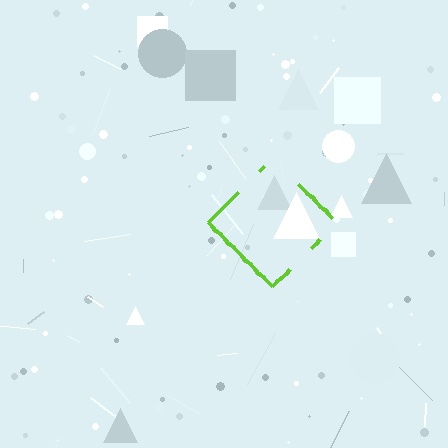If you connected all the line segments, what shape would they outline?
They would outline a diamond.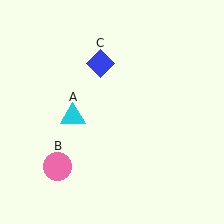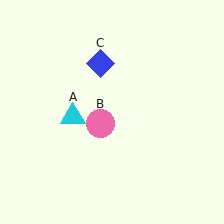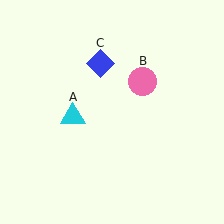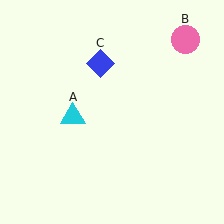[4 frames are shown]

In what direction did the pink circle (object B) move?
The pink circle (object B) moved up and to the right.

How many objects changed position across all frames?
1 object changed position: pink circle (object B).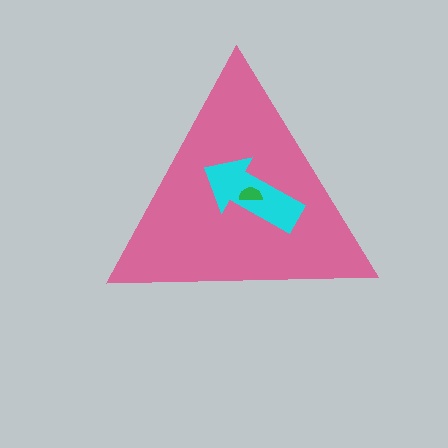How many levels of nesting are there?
3.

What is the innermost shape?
The green semicircle.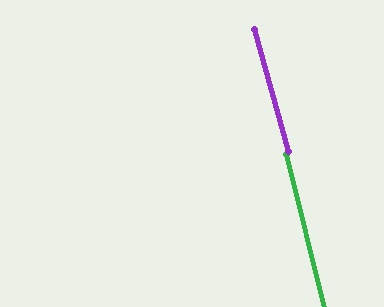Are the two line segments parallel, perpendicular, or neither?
Parallel — their directions differ by only 1.7°.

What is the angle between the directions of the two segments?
Approximately 2 degrees.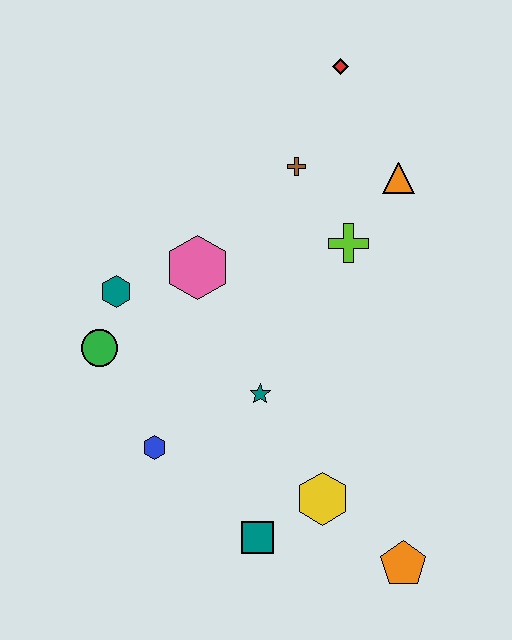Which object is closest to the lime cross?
The orange triangle is closest to the lime cross.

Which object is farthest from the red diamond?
The orange pentagon is farthest from the red diamond.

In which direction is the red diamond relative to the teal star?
The red diamond is above the teal star.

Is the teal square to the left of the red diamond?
Yes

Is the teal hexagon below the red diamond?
Yes